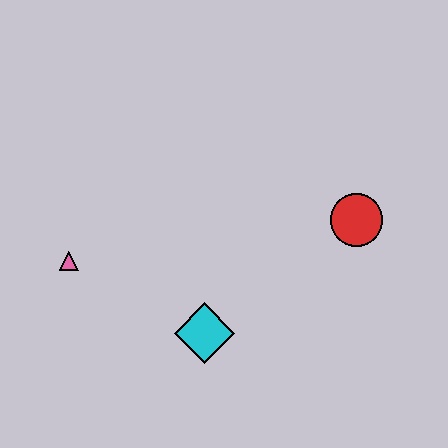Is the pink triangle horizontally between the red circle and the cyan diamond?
No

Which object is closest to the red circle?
The cyan diamond is closest to the red circle.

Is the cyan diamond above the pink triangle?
No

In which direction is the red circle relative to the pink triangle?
The red circle is to the right of the pink triangle.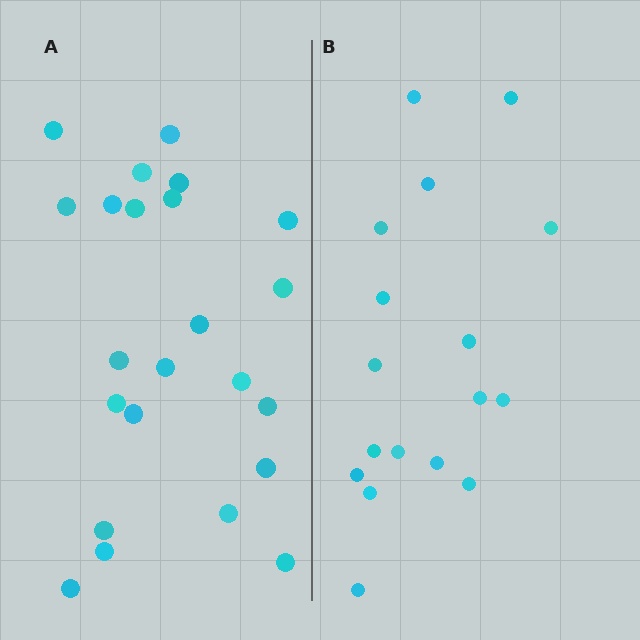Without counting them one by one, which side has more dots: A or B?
Region A (the left region) has more dots.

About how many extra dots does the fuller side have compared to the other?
Region A has about 6 more dots than region B.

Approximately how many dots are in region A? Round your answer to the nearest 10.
About 20 dots. (The exact count is 23, which rounds to 20.)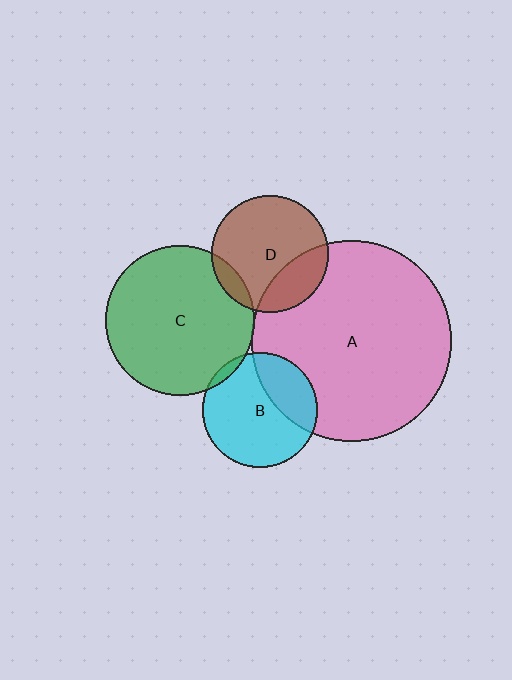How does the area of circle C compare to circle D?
Approximately 1.6 times.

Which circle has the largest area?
Circle A (pink).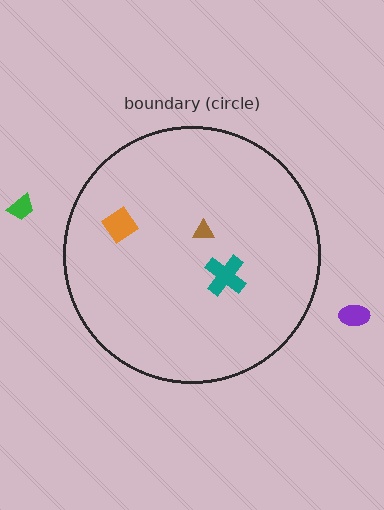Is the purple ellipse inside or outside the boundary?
Outside.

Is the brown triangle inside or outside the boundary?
Inside.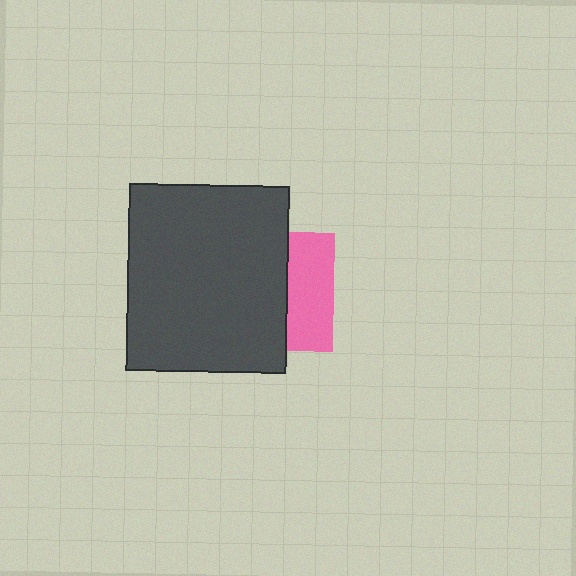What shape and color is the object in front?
The object in front is a dark gray rectangle.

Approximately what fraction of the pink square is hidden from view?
Roughly 61% of the pink square is hidden behind the dark gray rectangle.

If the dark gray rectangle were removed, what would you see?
You would see the complete pink square.